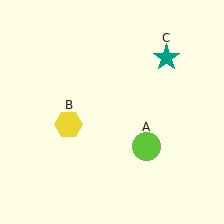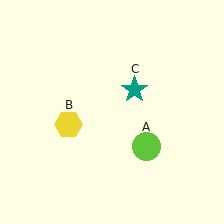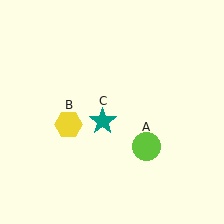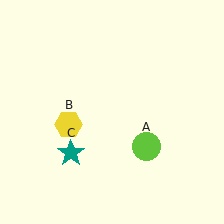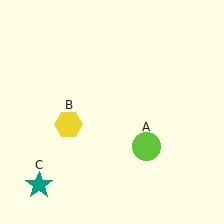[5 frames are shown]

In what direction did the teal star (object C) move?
The teal star (object C) moved down and to the left.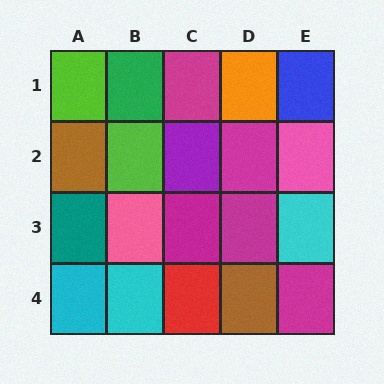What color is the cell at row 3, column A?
Teal.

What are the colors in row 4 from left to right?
Cyan, cyan, red, brown, magenta.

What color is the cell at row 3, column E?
Cyan.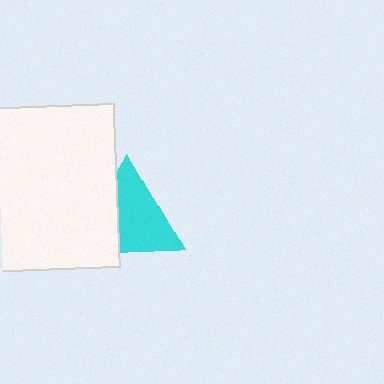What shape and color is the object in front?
The object in front is a white square.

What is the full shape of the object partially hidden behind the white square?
The partially hidden object is a cyan triangle.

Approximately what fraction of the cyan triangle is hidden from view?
Roughly 34% of the cyan triangle is hidden behind the white square.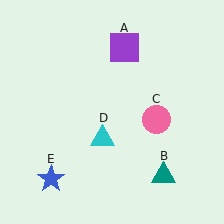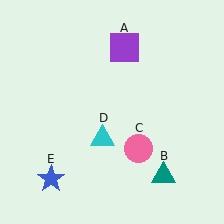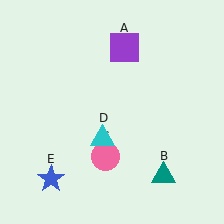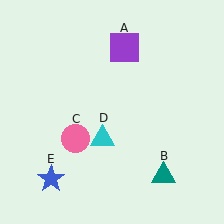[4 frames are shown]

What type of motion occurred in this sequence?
The pink circle (object C) rotated clockwise around the center of the scene.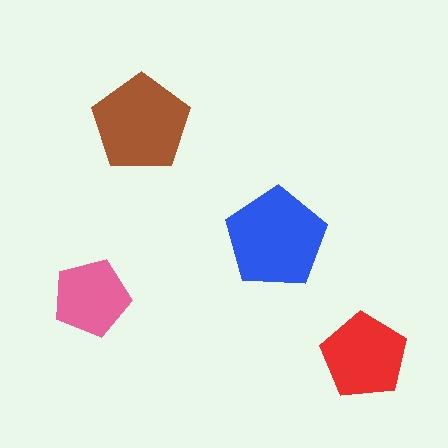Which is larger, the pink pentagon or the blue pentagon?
The blue one.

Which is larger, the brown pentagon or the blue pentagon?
The blue one.